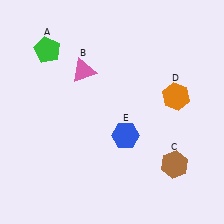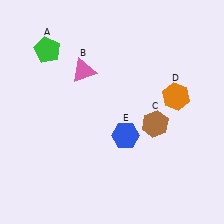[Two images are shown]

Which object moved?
The brown hexagon (C) moved up.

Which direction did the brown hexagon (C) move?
The brown hexagon (C) moved up.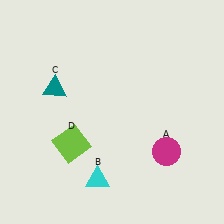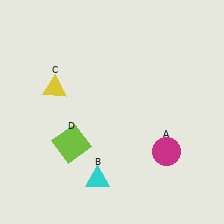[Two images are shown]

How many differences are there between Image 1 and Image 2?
There is 1 difference between the two images.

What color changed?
The triangle (C) changed from teal in Image 1 to yellow in Image 2.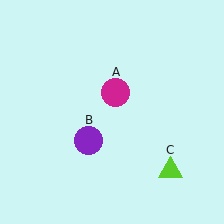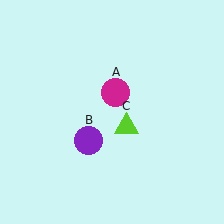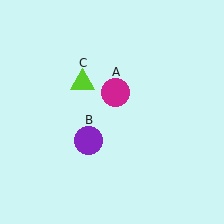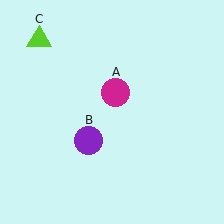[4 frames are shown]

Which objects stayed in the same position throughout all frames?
Magenta circle (object A) and purple circle (object B) remained stationary.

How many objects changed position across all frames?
1 object changed position: lime triangle (object C).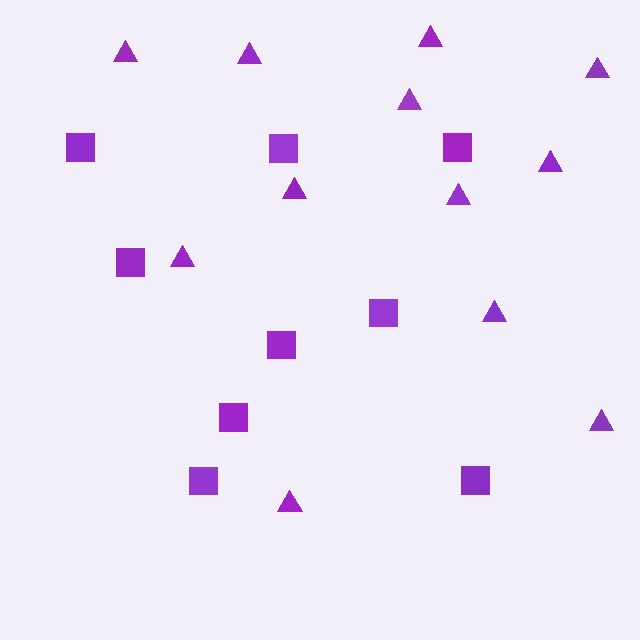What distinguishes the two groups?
There are 2 groups: one group of triangles (12) and one group of squares (9).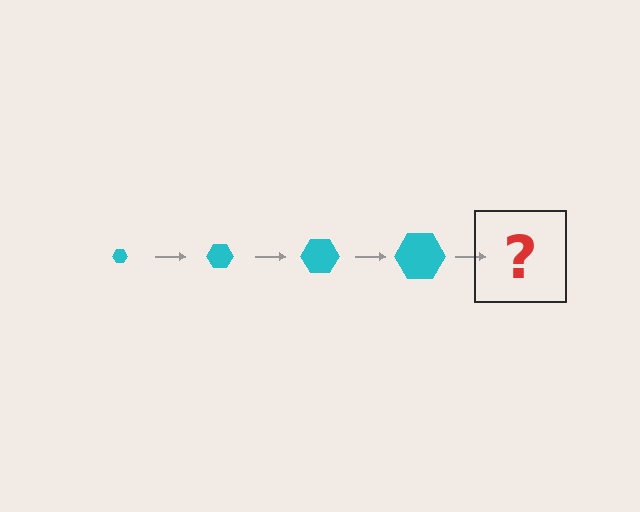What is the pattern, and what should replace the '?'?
The pattern is that the hexagon gets progressively larger each step. The '?' should be a cyan hexagon, larger than the previous one.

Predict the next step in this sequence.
The next step is a cyan hexagon, larger than the previous one.